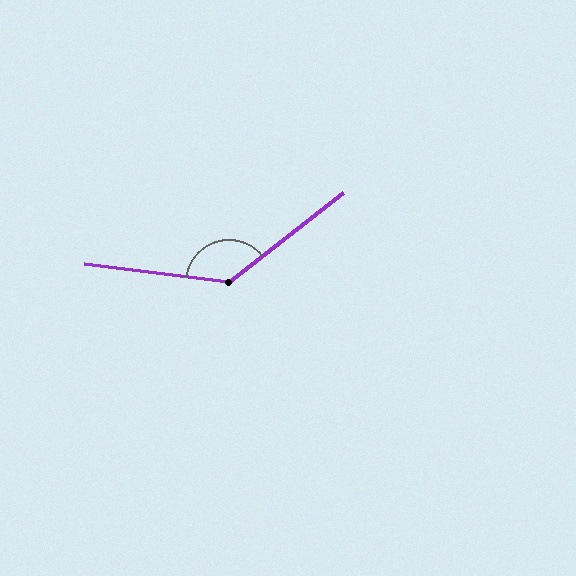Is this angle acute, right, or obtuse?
It is obtuse.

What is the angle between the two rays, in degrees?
Approximately 135 degrees.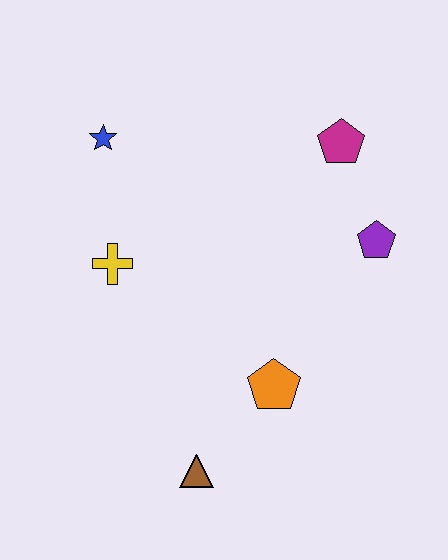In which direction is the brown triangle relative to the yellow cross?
The brown triangle is below the yellow cross.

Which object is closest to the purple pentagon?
The magenta pentagon is closest to the purple pentagon.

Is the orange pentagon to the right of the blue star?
Yes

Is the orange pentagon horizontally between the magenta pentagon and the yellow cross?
Yes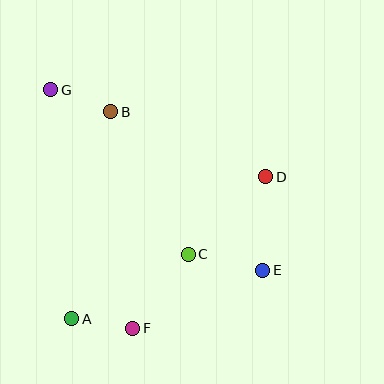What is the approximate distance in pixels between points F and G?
The distance between F and G is approximately 252 pixels.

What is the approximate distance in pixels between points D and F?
The distance between D and F is approximately 202 pixels.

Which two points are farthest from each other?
Points E and G are farthest from each other.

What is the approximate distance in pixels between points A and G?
The distance between A and G is approximately 230 pixels.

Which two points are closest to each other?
Points A and F are closest to each other.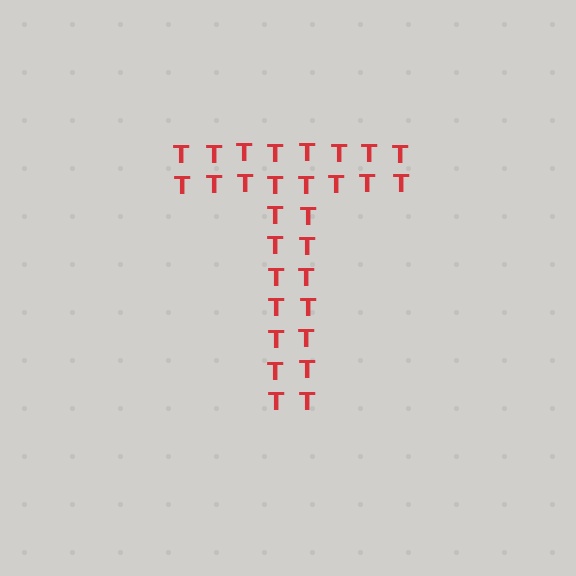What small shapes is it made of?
It is made of small letter T's.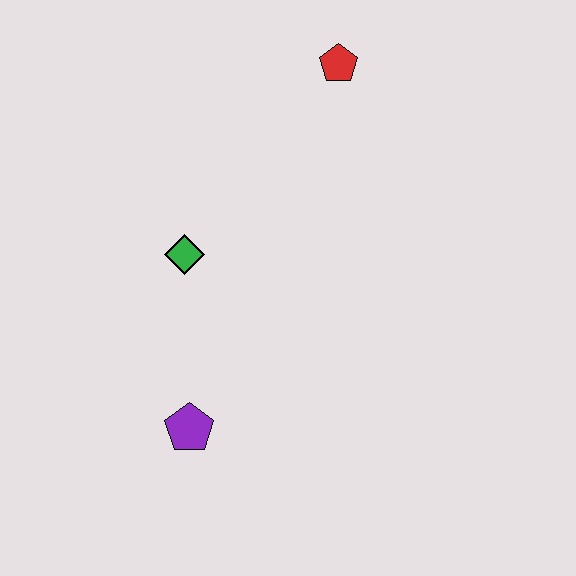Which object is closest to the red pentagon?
The green diamond is closest to the red pentagon.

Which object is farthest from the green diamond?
The red pentagon is farthest from the green diamond.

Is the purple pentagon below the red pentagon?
Yes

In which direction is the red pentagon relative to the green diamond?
The red pentagon is above the green diamond.